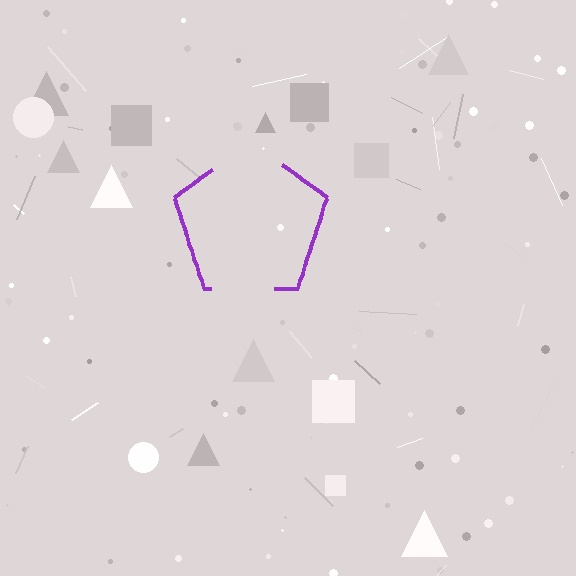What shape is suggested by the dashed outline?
The dashed outline suggests a pentagon.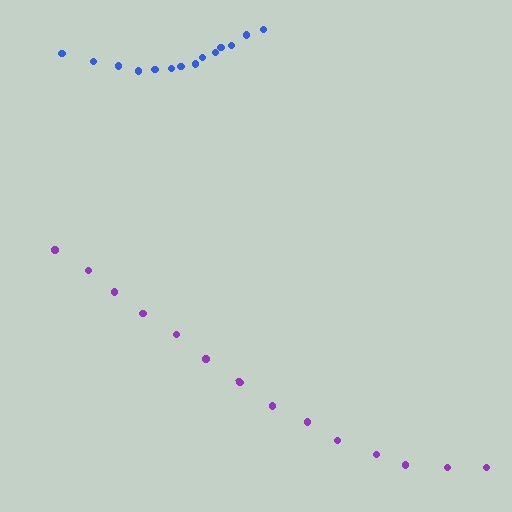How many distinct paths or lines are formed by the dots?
There are 2 distinct paths.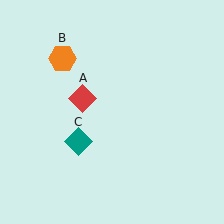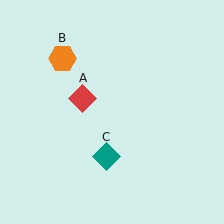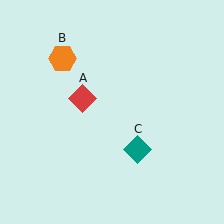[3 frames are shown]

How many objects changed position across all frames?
1 object changed position: teal diamond (object C).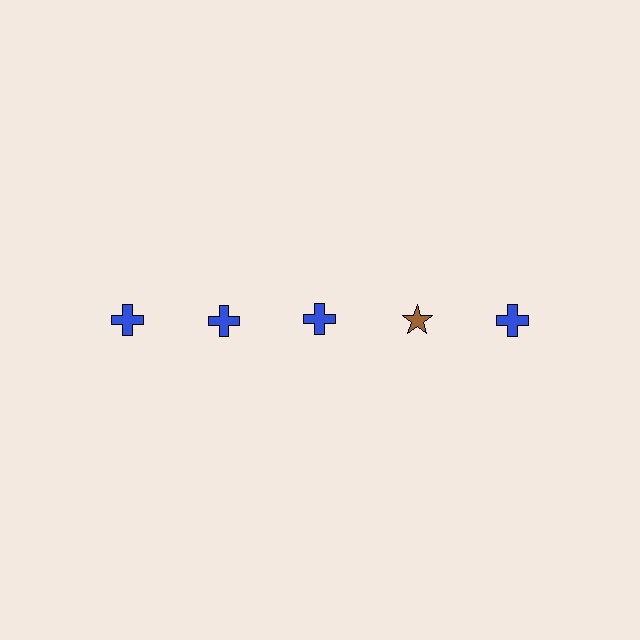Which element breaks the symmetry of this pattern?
The brown star in the top row, second from right column breaks the symmetry. All other shapes are blue crosses.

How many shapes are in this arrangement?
There are 5 shapes arranged in a grid pattern.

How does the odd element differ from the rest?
It differs in both color (brown instead of blue) and shape (star instead of cross).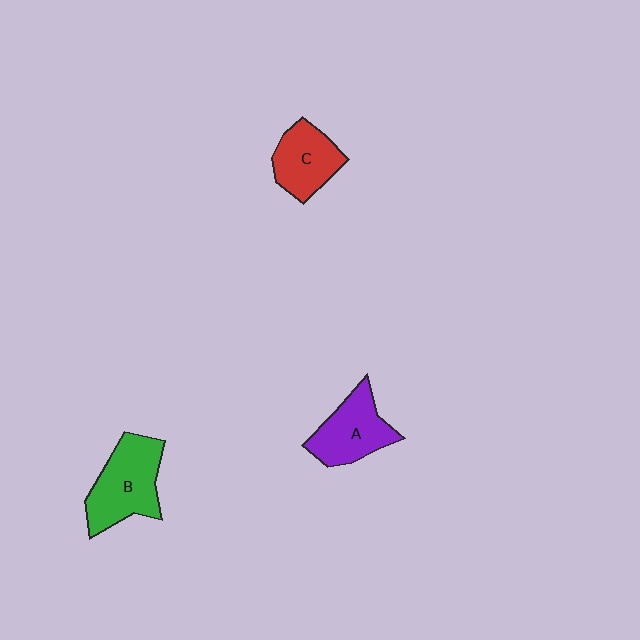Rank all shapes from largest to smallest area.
From largest to smallest: B (green), A (purple), C (red).